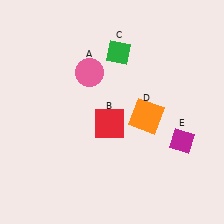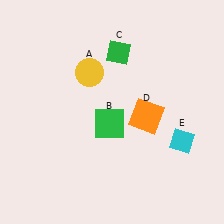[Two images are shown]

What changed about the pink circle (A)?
In Image 1, A is pink. In Image 2, it changed to yellow.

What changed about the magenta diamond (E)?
In Image 1, E is magenta. In Image 2, it changed to cyan.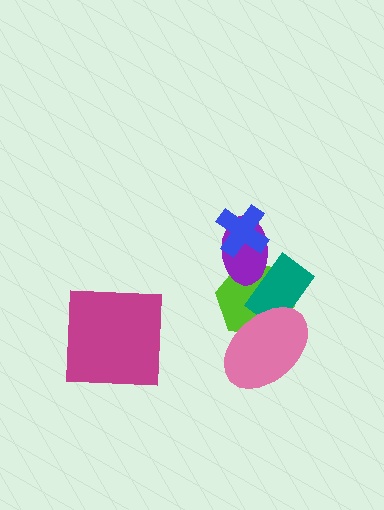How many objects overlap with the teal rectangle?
3 objects overlap with the teal rectangle.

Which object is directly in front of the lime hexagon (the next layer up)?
The teal rectangle is directly in front of the lime hexagon.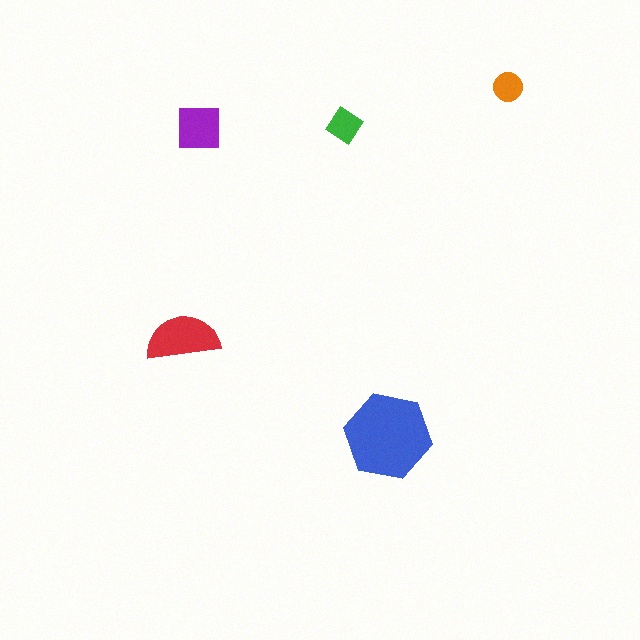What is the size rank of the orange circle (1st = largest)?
5th.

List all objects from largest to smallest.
The blue hexagon, the red semicircle, the purple square, the green diamond, the orange circle.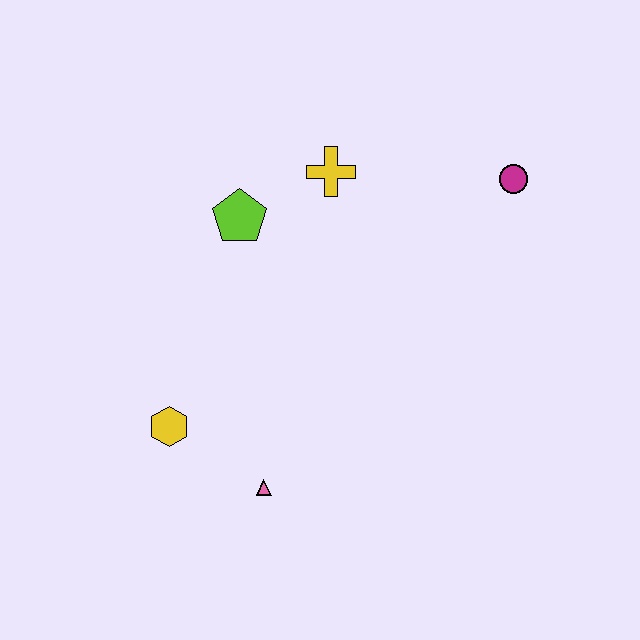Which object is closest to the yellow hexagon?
The pink triangle is closest to the yellow hexagon.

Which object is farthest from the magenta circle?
The yellow hexagon is farthest from the magenta circle.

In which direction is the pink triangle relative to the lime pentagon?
The pink triangle is below the lime pentagon.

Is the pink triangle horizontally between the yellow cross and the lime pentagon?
Yes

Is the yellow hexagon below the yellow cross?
Yes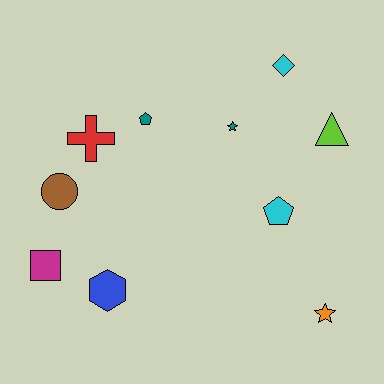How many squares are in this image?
There is 1 square.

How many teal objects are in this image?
There are 2 teal objects.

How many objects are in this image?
There are 10 objects.